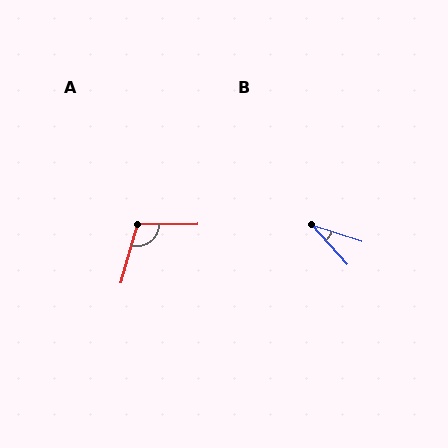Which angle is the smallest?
B, at approximately 30 degrees.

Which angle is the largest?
A, at approximately 106 degrees.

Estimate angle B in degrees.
Approximately 30 degrees.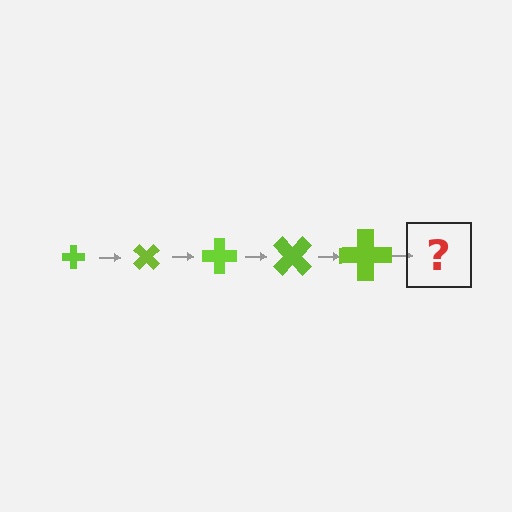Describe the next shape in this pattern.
It should be a cross, larger than the previous one and rotated 225 degrees from the start.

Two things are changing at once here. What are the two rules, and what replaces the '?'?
The two rules are that the cross grows larger each step and it rotates 45 degrees each step. The '?' should be a cross, larger than the previous one and rotated 225 degrees from the start.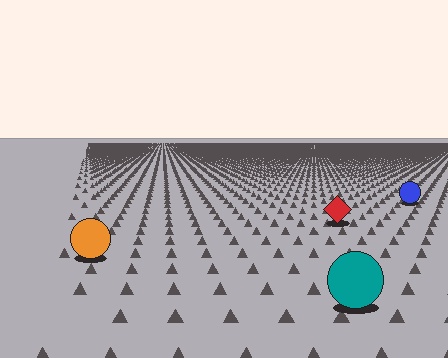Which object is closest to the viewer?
The teal circle is closest. The texture marks near it are larger and more spread out.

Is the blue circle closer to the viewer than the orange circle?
No. The orange circle is closer — you can tell from the texture gradient: the ground texture is coarser near it.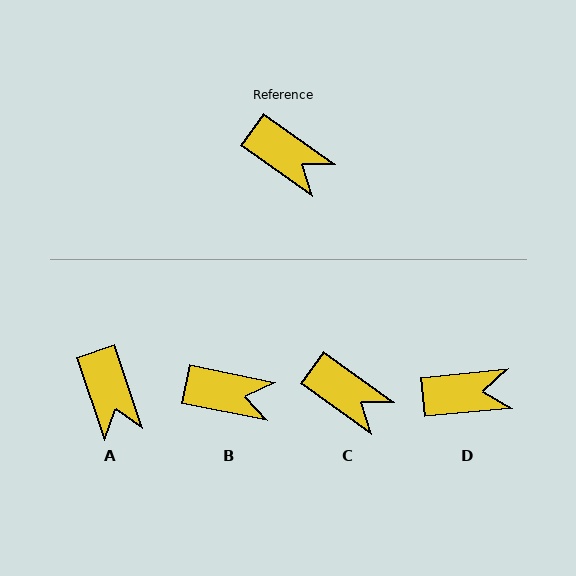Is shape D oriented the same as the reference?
No, it is off by about 41 degrees.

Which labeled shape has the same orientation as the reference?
C.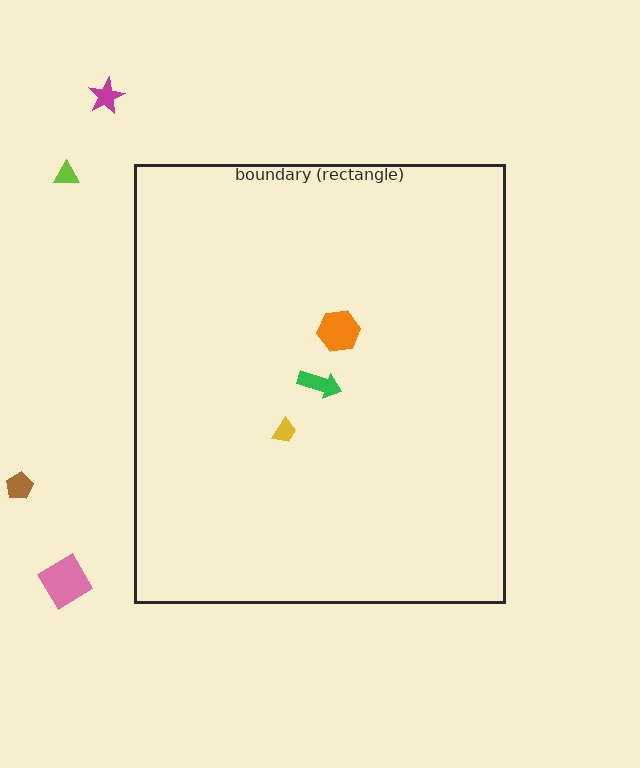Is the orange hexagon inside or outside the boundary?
Inside.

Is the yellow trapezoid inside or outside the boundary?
Inside.